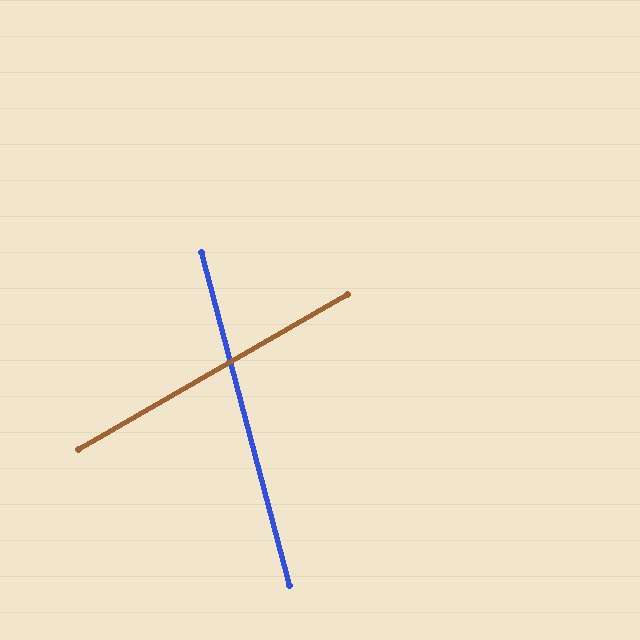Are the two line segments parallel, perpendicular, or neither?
Neither parallel nor perpendicular — they differ by about 75°.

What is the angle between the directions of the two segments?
Approximately 75 degrees.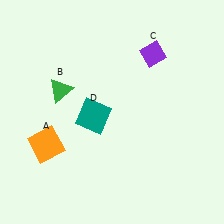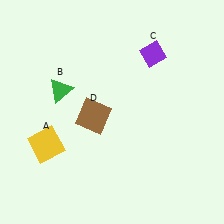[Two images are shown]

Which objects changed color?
A changed from orange to yellow. D changed from teal to brown.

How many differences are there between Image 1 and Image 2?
There are 2 differences between the two images.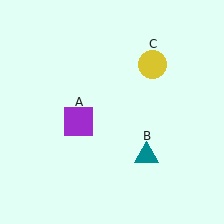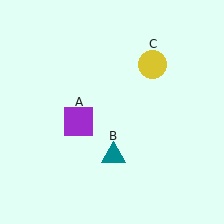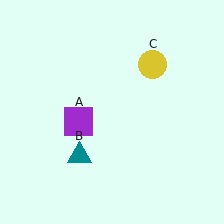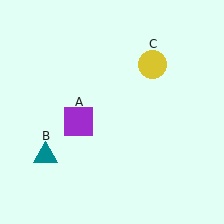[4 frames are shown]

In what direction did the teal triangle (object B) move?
The teal triangle (object B) moved left.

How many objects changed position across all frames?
1 object changed position: teal triangle (object B).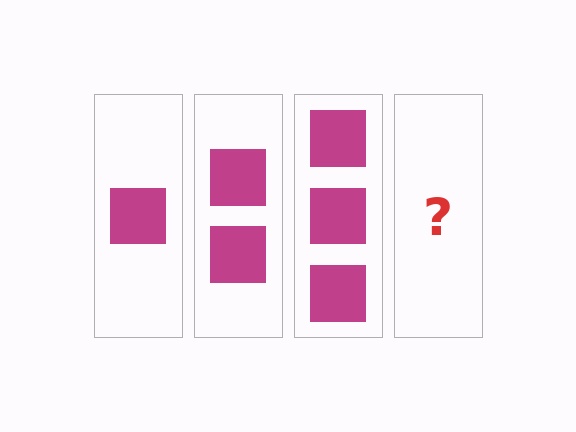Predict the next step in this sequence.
The next step is 4 squares.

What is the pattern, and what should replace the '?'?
The pattern is that each step adds one more square. The '?' should be 4 squares.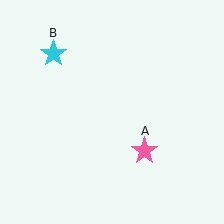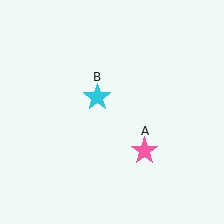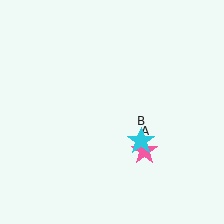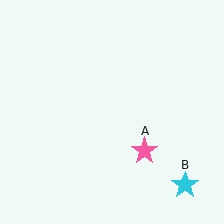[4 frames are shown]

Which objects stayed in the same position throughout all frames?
Pink star (object A) remained stationary.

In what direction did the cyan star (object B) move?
The cyan star (object B) moved down and to the right.